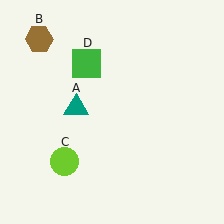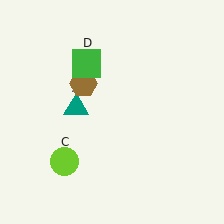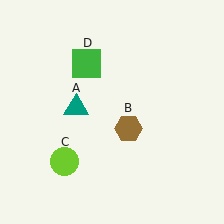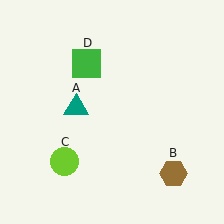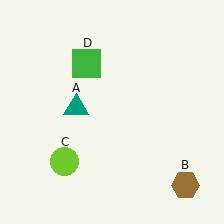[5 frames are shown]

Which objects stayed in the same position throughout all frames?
Teal triangle (object A) and lime circle (object C) and green square (object D) remained stationary.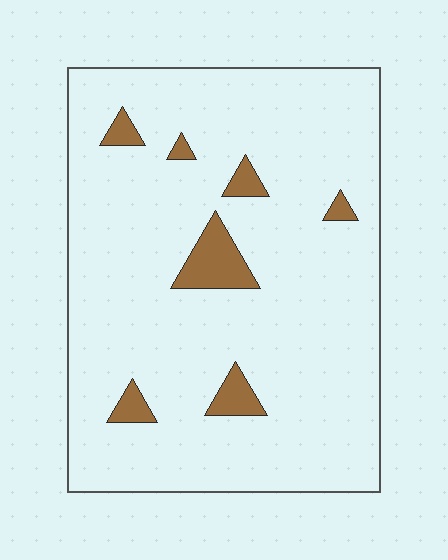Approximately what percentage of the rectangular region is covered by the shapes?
Approximately 5%.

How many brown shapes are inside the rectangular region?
7.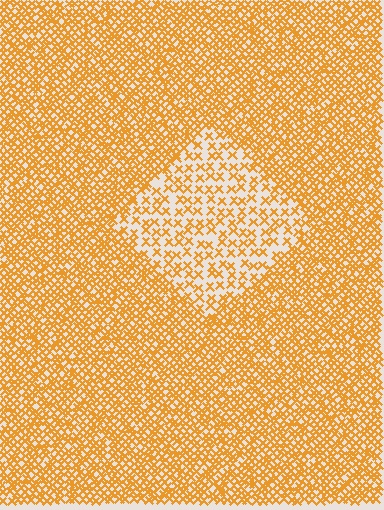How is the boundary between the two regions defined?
The boundary is defined by a change in element density (approximately 2.3x ratio). All elements are the same color, size, and shape.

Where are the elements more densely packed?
The elements are more densely packed outside the diamond boundary.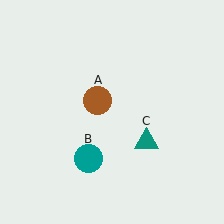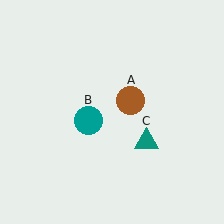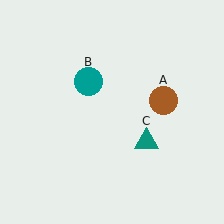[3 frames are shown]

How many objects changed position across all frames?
2 objects changed position: brown circle (object A), teal circle (object B).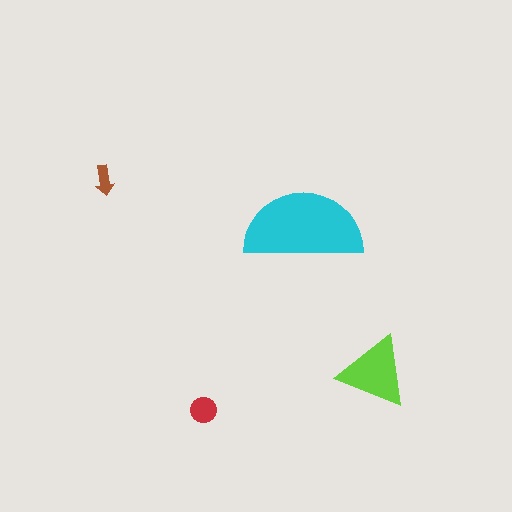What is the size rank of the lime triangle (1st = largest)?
2nd.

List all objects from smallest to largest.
The brown arrow, the red circle, the lime triangle, the cyan semicircle.